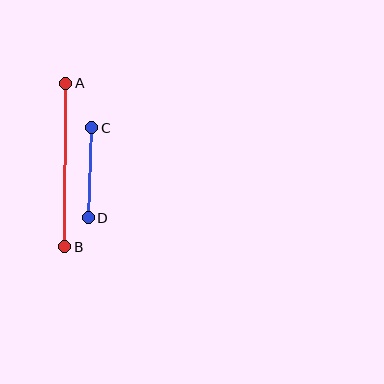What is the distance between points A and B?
The distance is approximately 163 pixels.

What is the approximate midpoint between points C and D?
The midpoint is at approximately (90, 173) pixels.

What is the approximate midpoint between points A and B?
The midpoint is at approximately (65, 165) pixels.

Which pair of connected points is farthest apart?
Points A and B are farthest apart.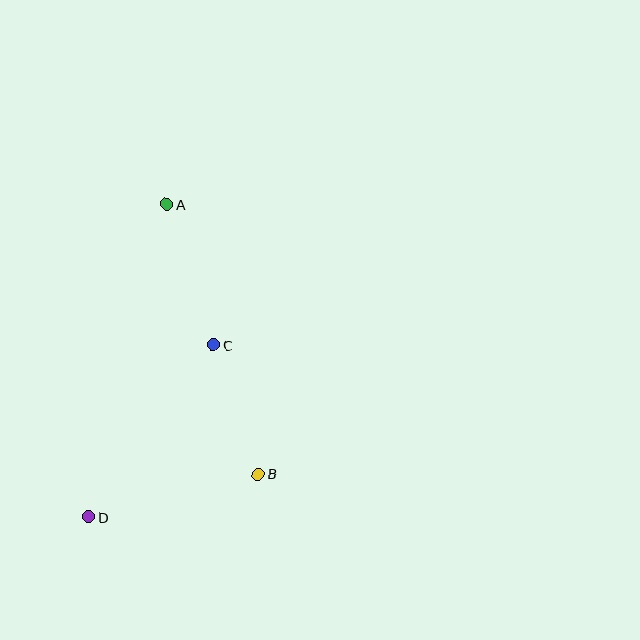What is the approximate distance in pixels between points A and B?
The distance between A and B is approximately 285 pixels.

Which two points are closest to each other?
Points B and C are closest to each other.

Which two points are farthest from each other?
Points A and D are farthest from each other.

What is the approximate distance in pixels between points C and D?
The distance between C and D is approximately 212 pixels.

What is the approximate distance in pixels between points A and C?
The distance between A and C is approximately 148 pixels.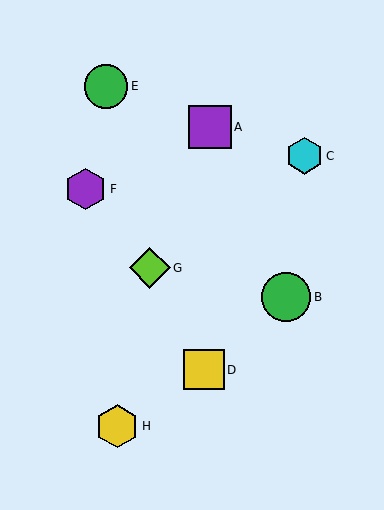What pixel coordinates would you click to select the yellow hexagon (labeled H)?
Click at (117, 426) to select the yellow hexagon H.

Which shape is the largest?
The green circle (labeled B) is the largest.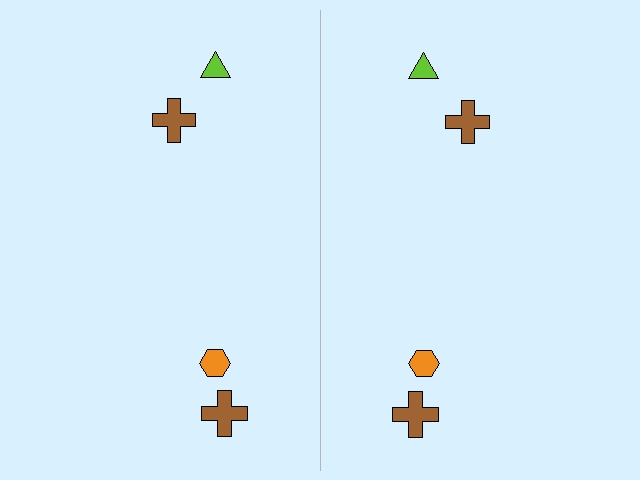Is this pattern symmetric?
Yes, this pattern has bilateral (reflection) symmetry.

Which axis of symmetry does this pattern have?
The pattern has a vertical axis of symmetry running through the center of the image.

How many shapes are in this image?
There are 8 shapes in this image.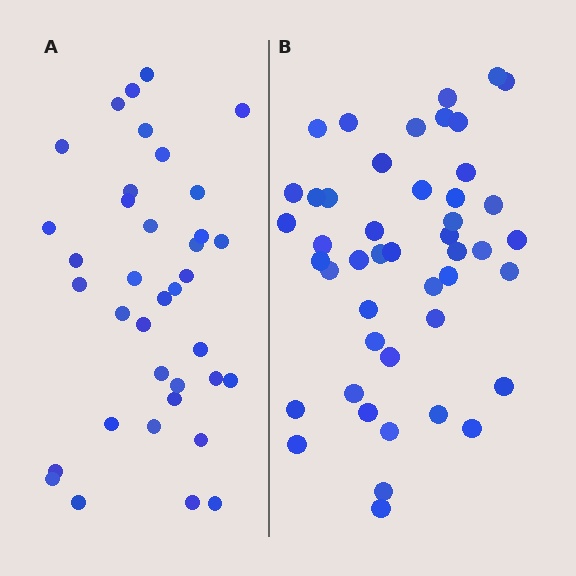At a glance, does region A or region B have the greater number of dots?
Region B (the right region) has more dots.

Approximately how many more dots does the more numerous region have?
Region B has roughly 8 or so more dots than region A.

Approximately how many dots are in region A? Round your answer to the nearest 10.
About 40 dots. (The exact count is 37, which rounds to 40.)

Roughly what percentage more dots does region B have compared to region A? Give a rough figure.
About 25% more.